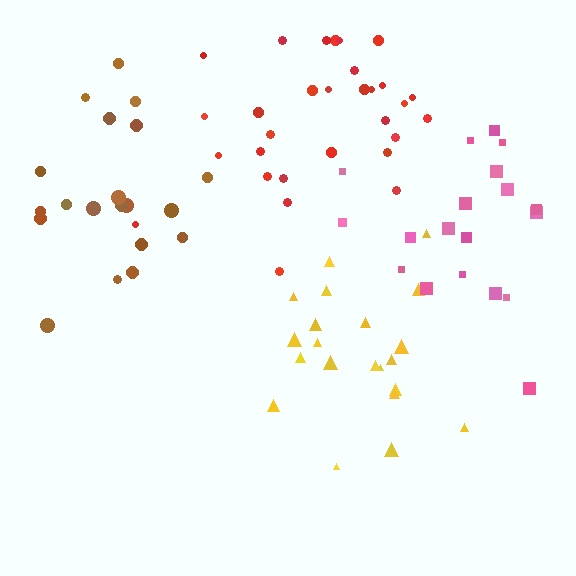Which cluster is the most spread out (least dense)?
Pink.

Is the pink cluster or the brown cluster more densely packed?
Brown.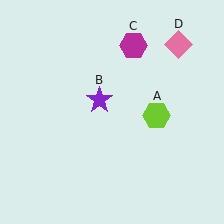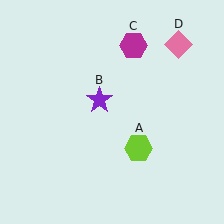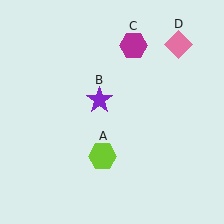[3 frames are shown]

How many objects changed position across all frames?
1 object changed position: lime hexagon (object A).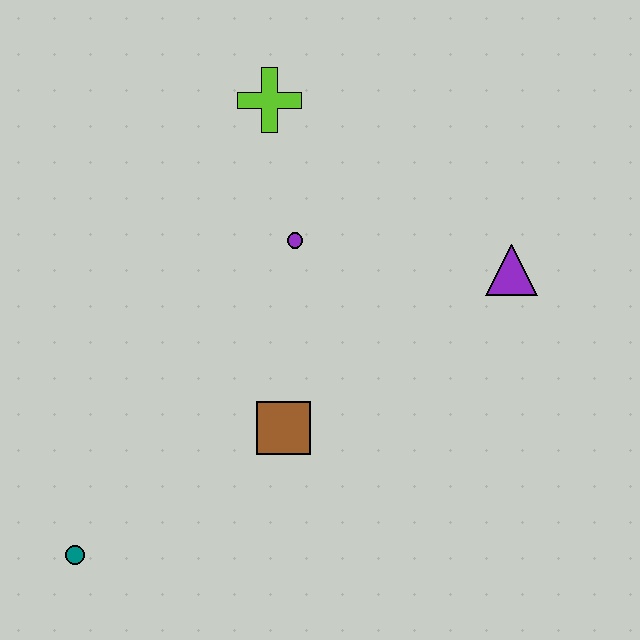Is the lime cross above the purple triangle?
Yes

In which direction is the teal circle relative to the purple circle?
The teal circle is below the purple circle.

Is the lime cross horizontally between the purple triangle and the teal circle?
Yes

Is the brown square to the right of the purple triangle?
No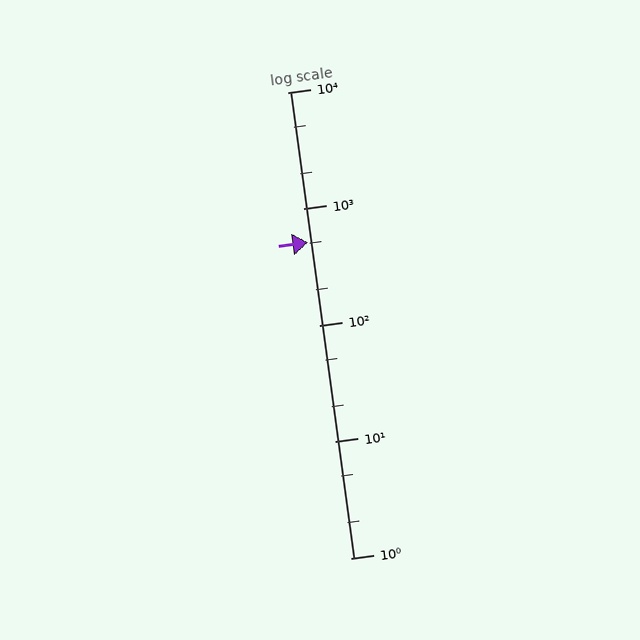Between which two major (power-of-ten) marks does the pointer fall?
The pointer is between 100 and 1000.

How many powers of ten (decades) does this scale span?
The scale spans 4 decades, from 1 to 10000.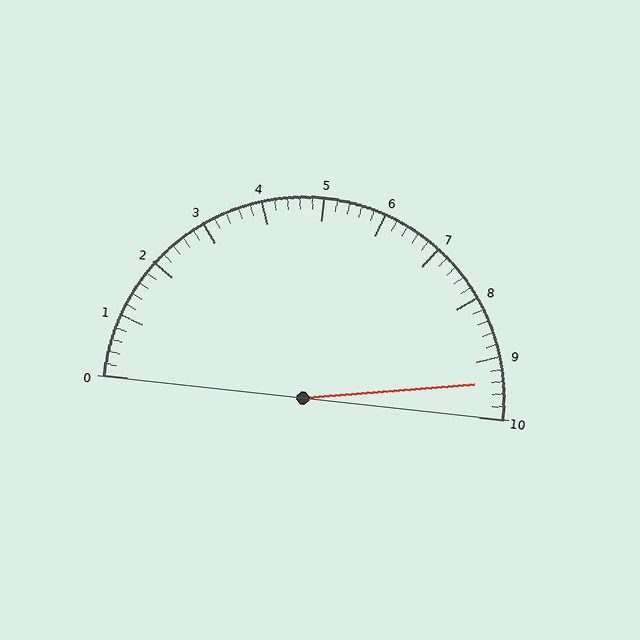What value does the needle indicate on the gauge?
The needle indicates approximately 9.4.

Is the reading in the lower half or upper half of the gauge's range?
The reading is in the upper half of the range (0 to 10).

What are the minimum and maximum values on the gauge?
The gauge ranges from 0 to 10.